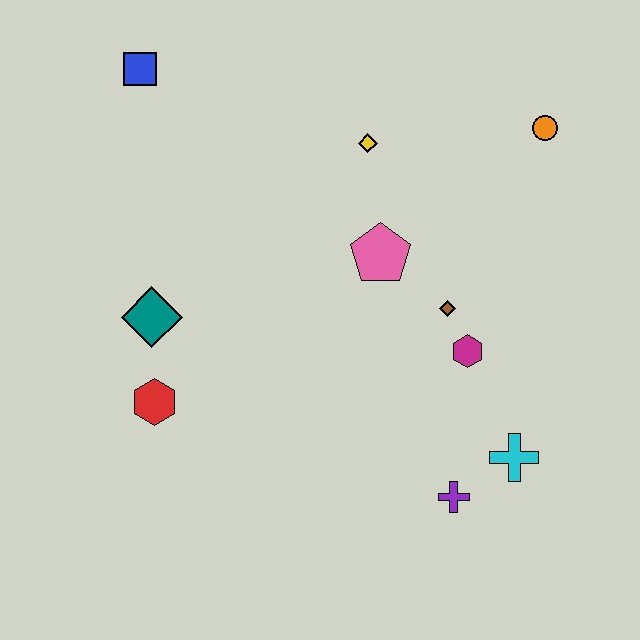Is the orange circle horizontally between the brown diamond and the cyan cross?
No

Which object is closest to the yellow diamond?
The pink pentagon is closest to the yellow diamond.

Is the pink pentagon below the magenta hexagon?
No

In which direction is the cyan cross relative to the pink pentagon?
The cyan cross is below the pink pentagon.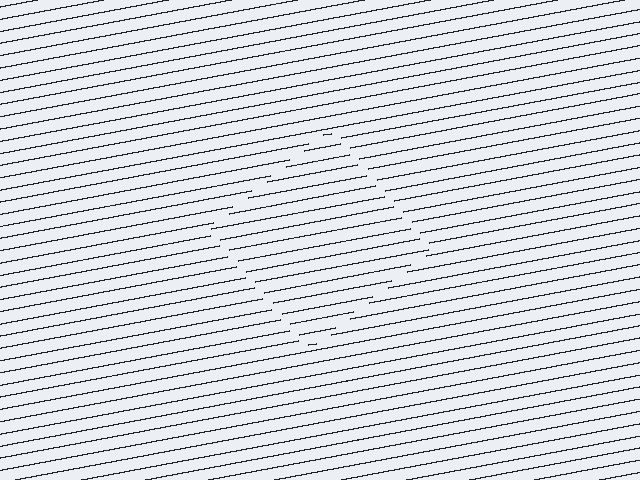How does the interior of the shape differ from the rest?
The interior of the shape contains the same grating, shifted by half a period — the contour is defined by the phase discontinuity where line-ends from the inner and outer gratings abut.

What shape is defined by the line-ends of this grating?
An illusory square. The interior of the shape contains the same grating, shifted by half a period — the contour is defined by the phase discontinuity where line-ends from the inner and outer gratings abut.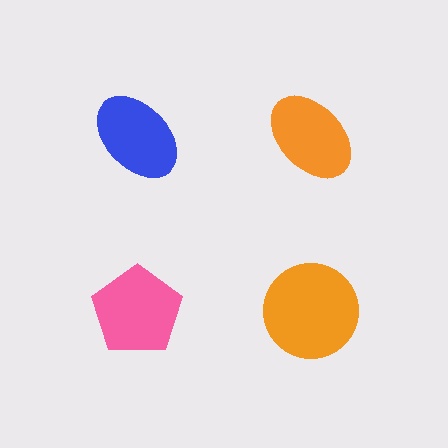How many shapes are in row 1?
2 shapes.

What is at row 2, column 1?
A pink pentagon.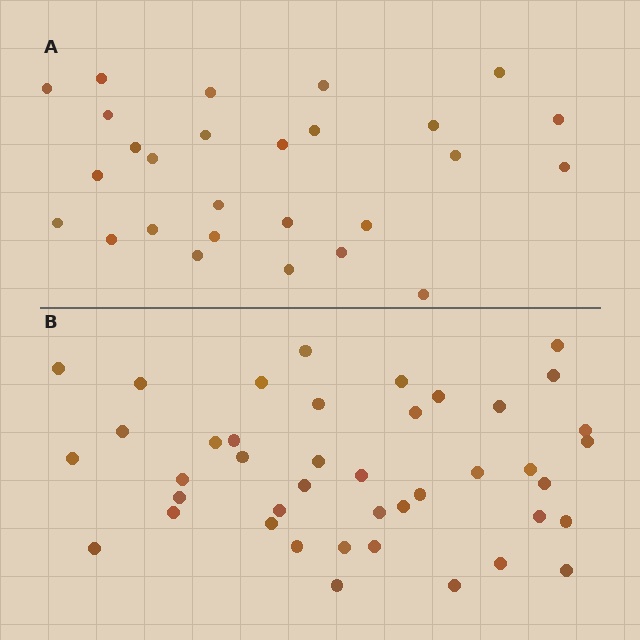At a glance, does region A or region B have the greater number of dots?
Region B (the bottom region) has more dots.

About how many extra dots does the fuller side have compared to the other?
Region B has approximately 15 more dots than region A.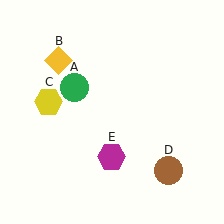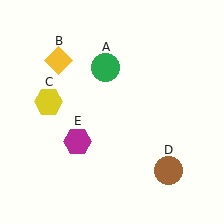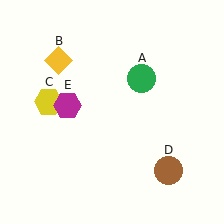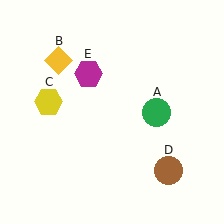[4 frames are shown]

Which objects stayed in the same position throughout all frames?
Yellow diamond (object B) and yellow hexagon (object C) and brown circle (object D) remained stationary.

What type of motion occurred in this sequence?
The green circle (object A), magenta hexagon (object E) rotated clockwise around the center of the scene.